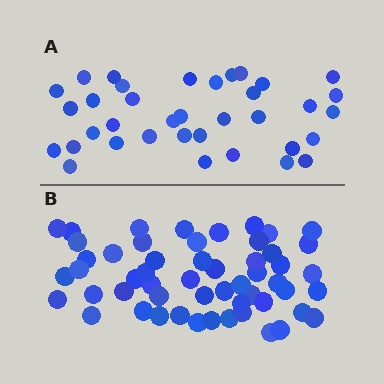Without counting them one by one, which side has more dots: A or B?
Region B (the bottom region) has more dots.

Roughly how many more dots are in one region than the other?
Region B has approximately 20 more dots than region A.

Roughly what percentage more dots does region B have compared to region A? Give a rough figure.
About 50% more.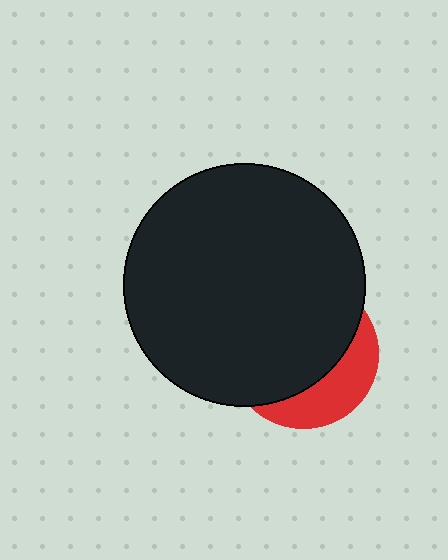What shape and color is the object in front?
The object in front is a black circle.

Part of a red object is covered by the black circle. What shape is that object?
It is a circle.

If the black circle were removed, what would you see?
You would see the complete red circle.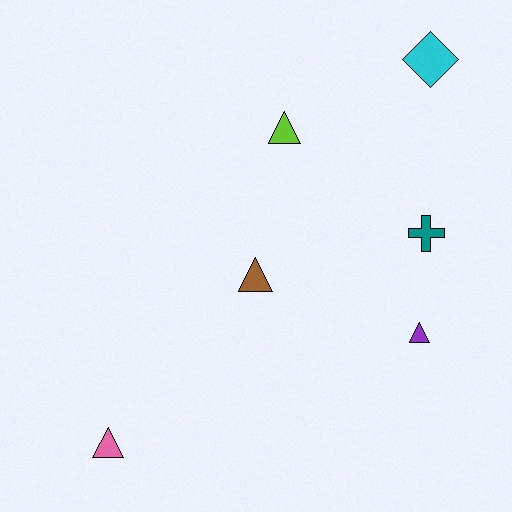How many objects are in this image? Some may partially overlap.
There are 6 objects.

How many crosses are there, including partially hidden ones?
There is 1 cross.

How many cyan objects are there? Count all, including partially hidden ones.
There is 1 cyan object.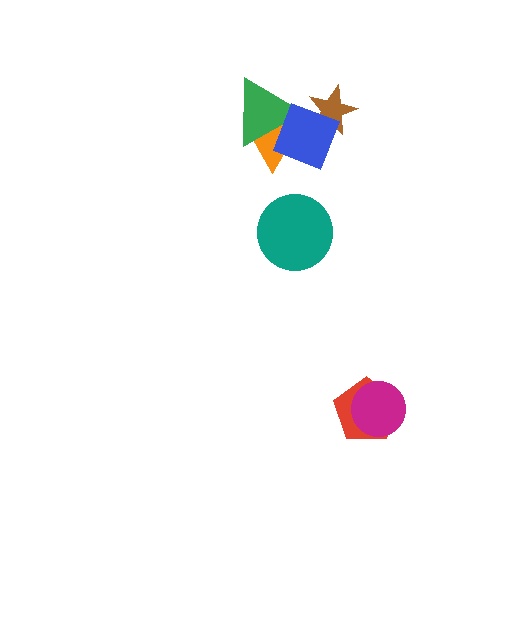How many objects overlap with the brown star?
1 object overlaps with the brown star.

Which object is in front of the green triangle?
The blue diamond is in front of the green triangle.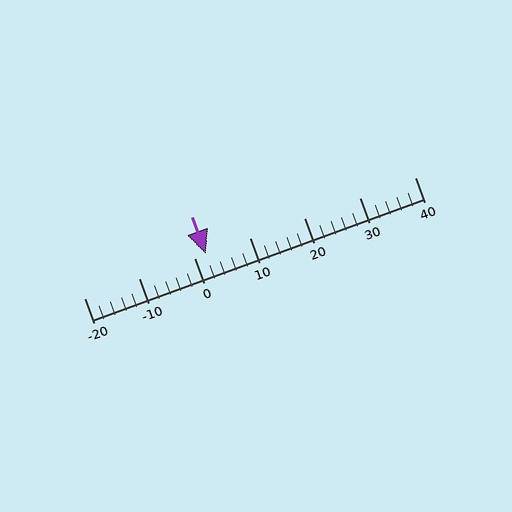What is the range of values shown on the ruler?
The ruler shows values from -20 to 40.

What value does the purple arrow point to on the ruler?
The purple arrow points to approximately 2.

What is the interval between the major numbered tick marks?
The major tick marks are spaced 10 units apart.